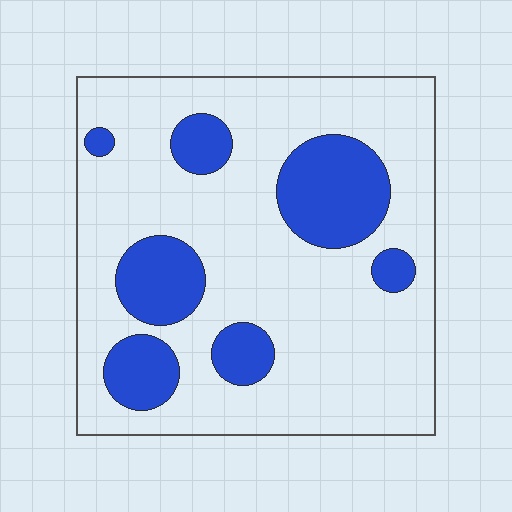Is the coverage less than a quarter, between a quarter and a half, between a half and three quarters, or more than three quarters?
Less than a quarter.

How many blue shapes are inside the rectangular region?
7.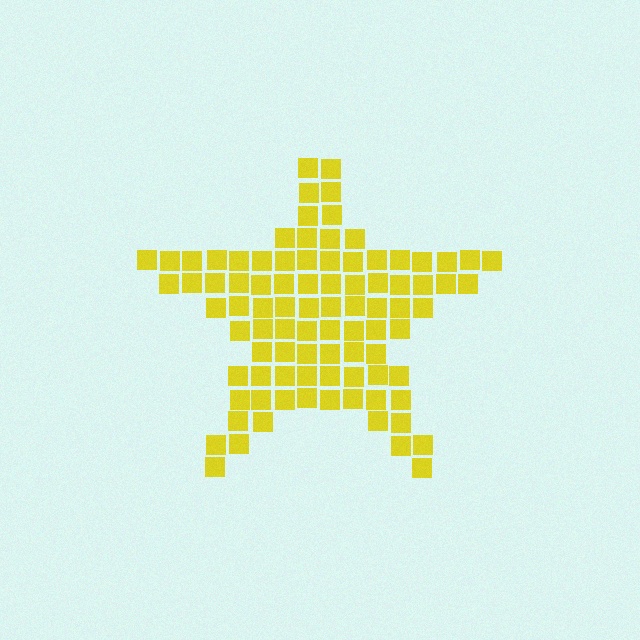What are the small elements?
The small elements are squares.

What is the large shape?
The large shape is a star.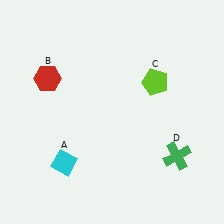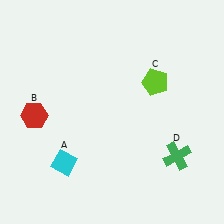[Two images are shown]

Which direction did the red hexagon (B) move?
The red hexagon (B) moved down.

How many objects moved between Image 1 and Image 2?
1 object moved between the two images.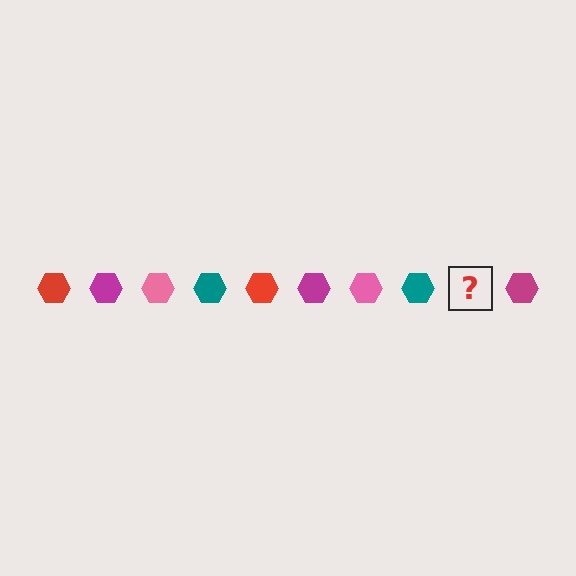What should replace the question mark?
The question mark should be replaced with a red hexagon.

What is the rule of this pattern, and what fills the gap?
The rule is that the pattern cycles through red, magenta, pink, teal hexagons. The gap should be filled with a red hexagon.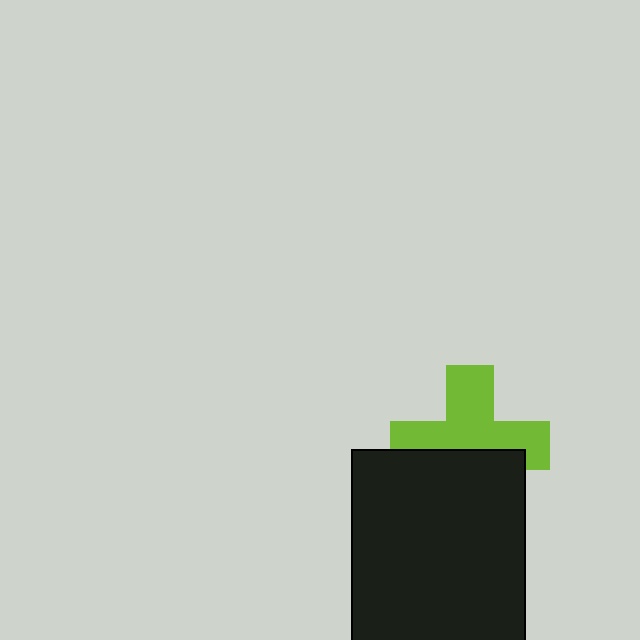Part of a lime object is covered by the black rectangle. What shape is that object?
It is a cross.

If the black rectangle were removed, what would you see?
You would see the complete lime cross.